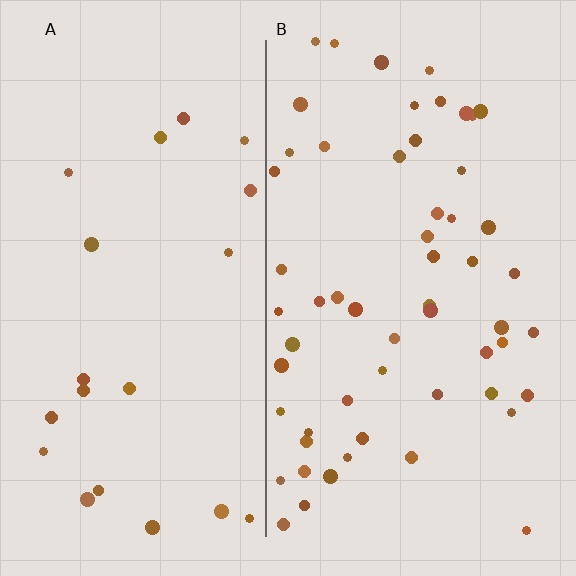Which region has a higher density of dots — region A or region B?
B (the right).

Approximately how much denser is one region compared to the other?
Approximately 2.7× — region B over region A.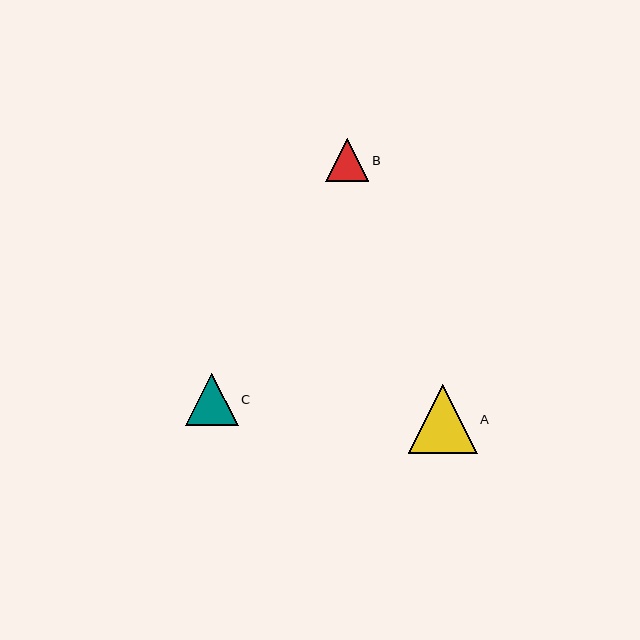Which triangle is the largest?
Triangle A is the largest with a size of approximately 68 pixels.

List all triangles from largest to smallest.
From largest to smallest: A, C, B.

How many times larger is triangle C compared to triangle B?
Triangle C is approximately 1.2 times the size of triangle B.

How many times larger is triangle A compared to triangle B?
Triangle A is approximately 1.6 times the size of triangle B.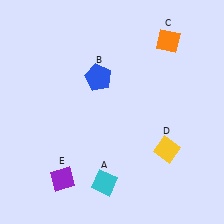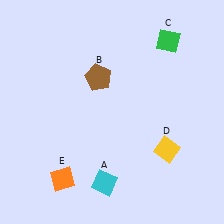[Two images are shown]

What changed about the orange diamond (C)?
In Image 1, C is orange. In Image 2, it changed to green.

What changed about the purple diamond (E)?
In Image 1, E is purple. In Image 2, it changed to orange.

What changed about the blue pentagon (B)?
In Image 1, B is blue. In Image 2, it changed to brown.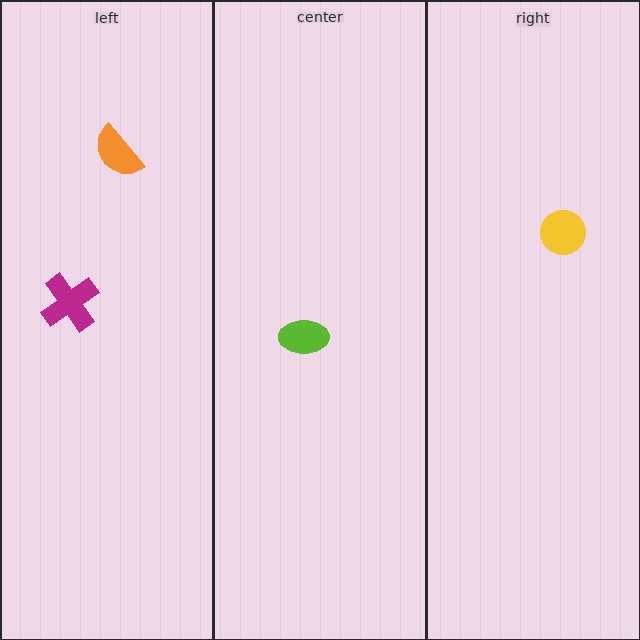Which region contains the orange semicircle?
The left region.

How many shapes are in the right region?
1.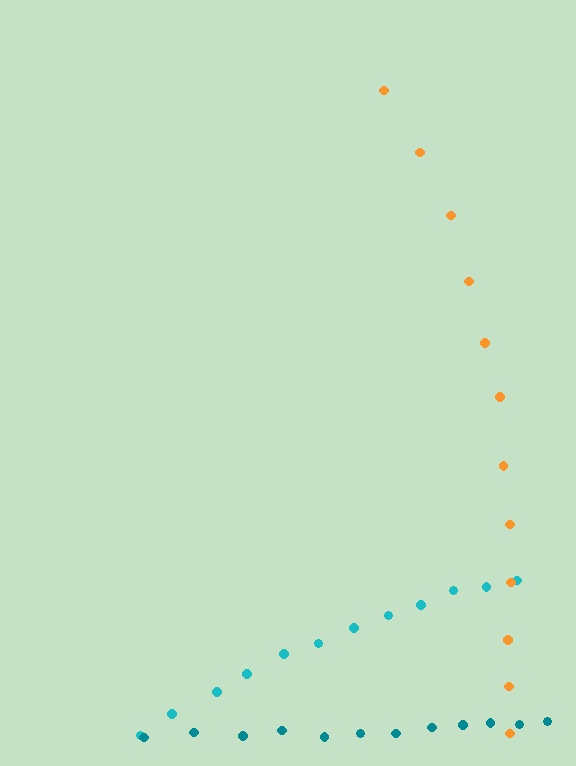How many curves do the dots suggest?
There are 3 distinct paths.